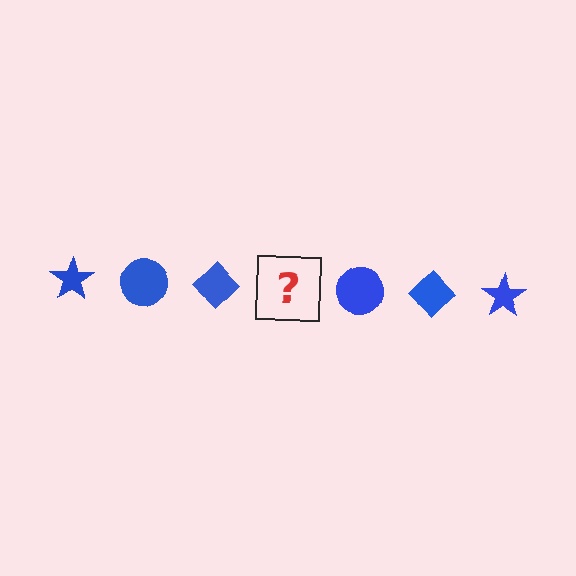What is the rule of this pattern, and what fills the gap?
The rule is that the pattern cycles through star, circle, diamond shapes in blue. The gap should be filled with a blue star.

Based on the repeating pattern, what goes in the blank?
The blank should be a blue star.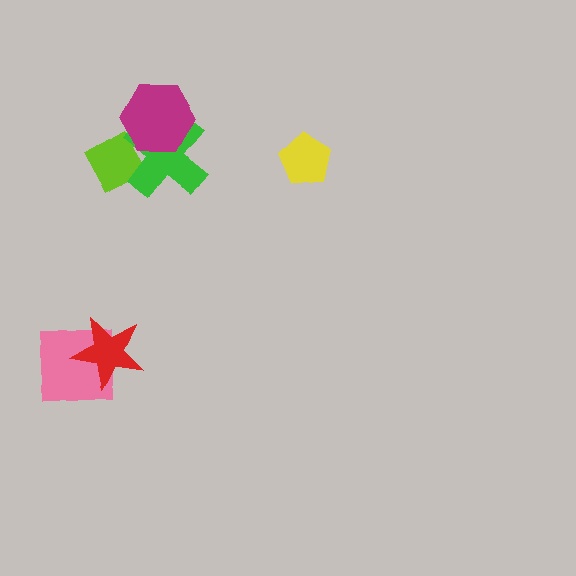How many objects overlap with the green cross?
2 objects overlap with the green cross.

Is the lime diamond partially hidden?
Yes, it is partially covered by another shape.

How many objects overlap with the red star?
1 object overlaps with the red star.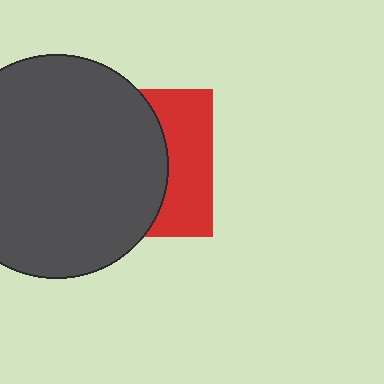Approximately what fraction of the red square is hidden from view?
Roughly 64% of the red square is hidden behind the dark gray circle.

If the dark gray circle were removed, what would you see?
You would see the complete red square.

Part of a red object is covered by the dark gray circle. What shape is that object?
It is a square.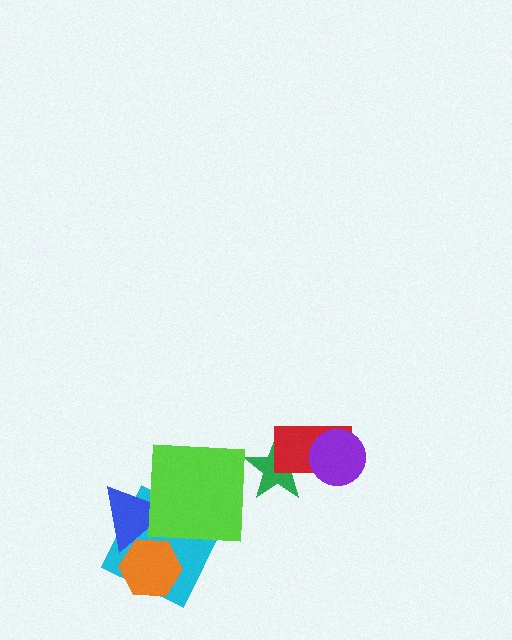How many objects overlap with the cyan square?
3 objects overlap with the cyan square.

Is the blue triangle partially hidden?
Yes, it is partially covered by another shape.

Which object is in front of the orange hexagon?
The blue triangle is in front of the orange hexagon.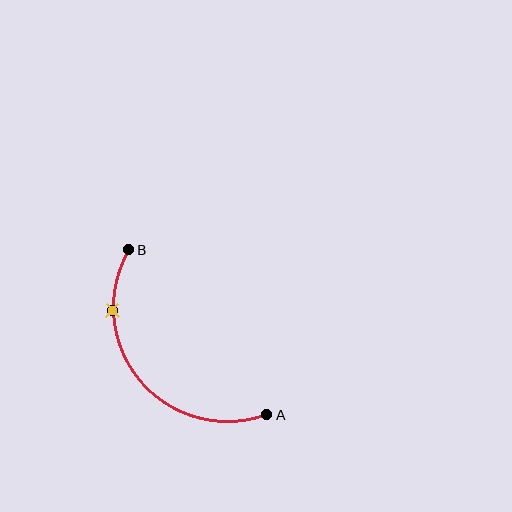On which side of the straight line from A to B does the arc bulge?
The arc bulges below and to the left of the straight line connecting A and B.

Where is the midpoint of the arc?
The arc midpoint is the point on the curve farthest from the straight line joining A and B. It sits below and to the left of that line.